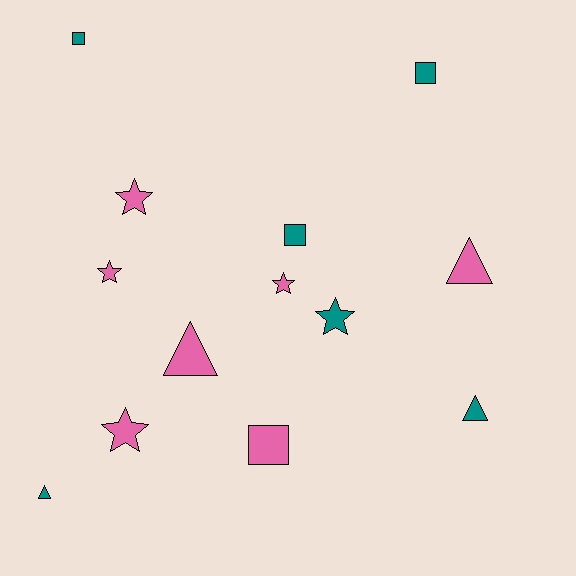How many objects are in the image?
There are 13 objects.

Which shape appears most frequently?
Star, with 5 objects.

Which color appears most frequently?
Pink, with 7 objects.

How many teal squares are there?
There are 3 teal squares.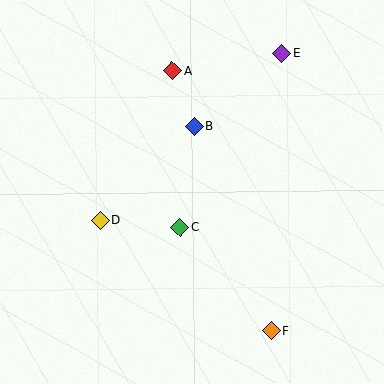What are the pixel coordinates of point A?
Point A is at (172, 71).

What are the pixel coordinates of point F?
Point F is at (271, 331).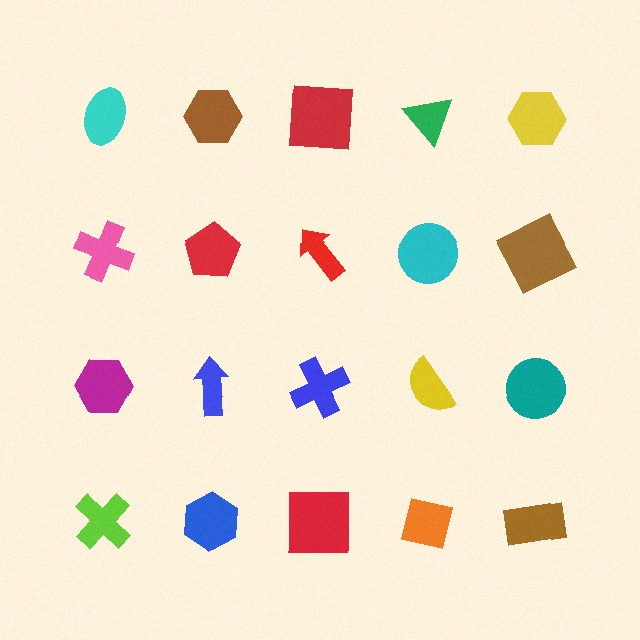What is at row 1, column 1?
A cyan ellipse.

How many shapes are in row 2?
5 shapes.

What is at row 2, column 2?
A red pentagon.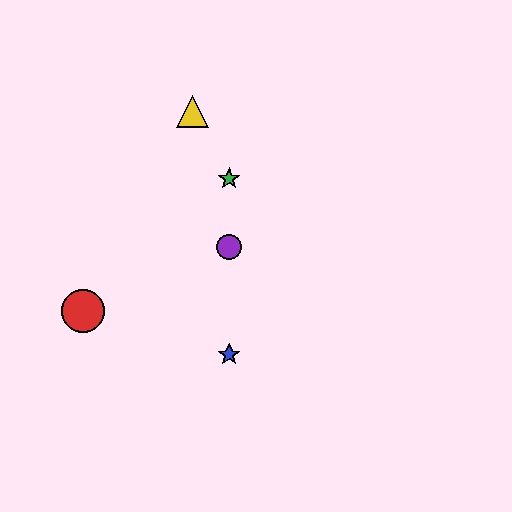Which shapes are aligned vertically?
The blue star, the green star, the purple circle are aligned vertically.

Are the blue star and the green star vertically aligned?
Yes, both are at x≈229.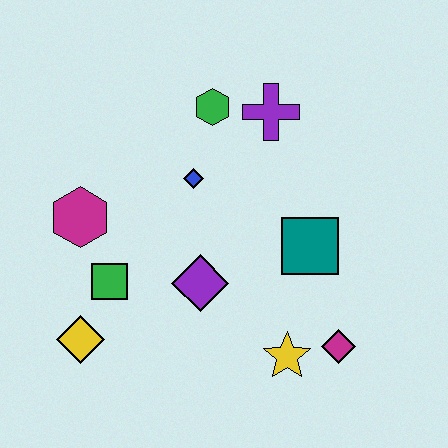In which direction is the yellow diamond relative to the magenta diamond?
The yellow diamond is to the left of the magenta diamond.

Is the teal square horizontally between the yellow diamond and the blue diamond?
No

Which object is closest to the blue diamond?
The green hexagon is closest to the blue diamond.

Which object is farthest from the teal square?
The yellow diamond is farthest from the teal square.